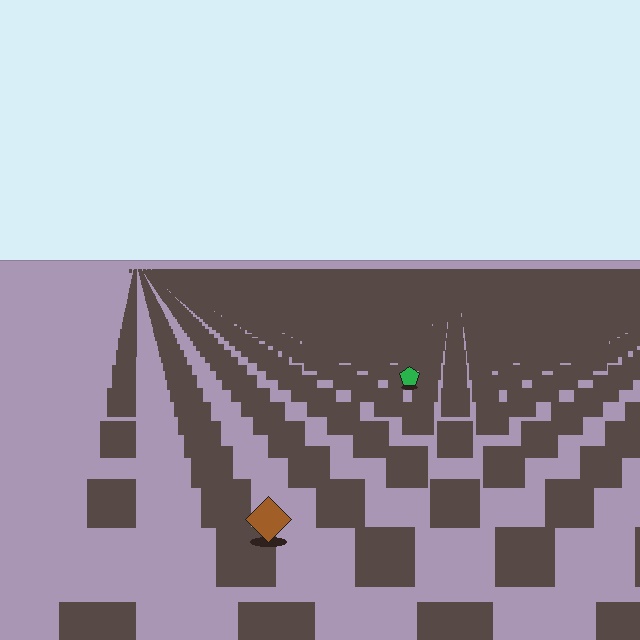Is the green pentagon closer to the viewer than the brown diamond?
No. The brown diamond is closer — you can tell from the texture gradient: the ground texture is coarser near it.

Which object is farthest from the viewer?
The green pentagon is farthest from the viewer. It appears smaller and the ground texture around it is denser.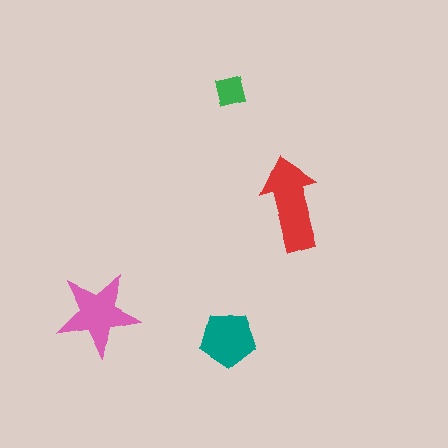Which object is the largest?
The red arrow.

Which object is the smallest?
The green square.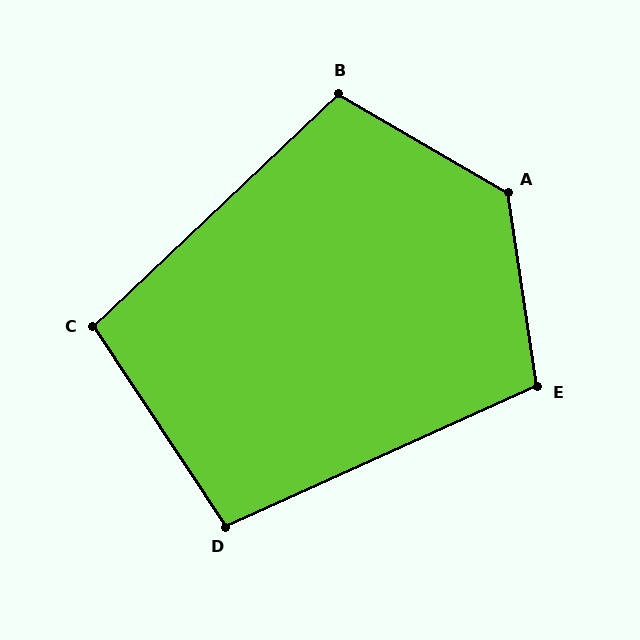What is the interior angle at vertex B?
Approximately 106 degrees (obtuse).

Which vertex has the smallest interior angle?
D, at approximately 99 degrees.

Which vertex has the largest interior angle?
A, at approximately 129 degrees.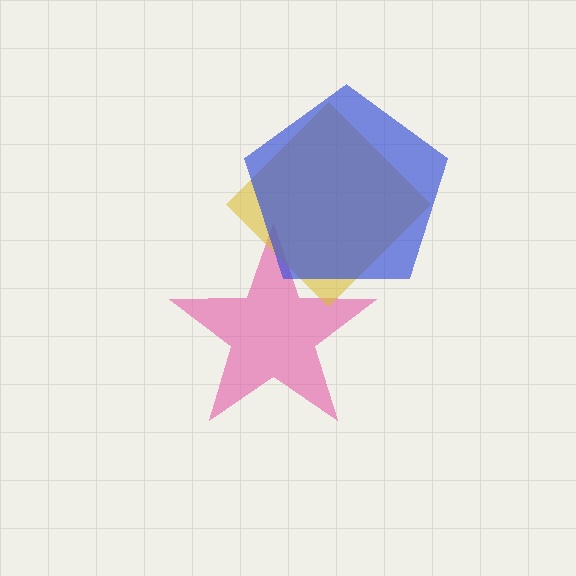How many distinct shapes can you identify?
There are 3 distinct shapes: a pink star, a yellow diamond, a blue pentagon.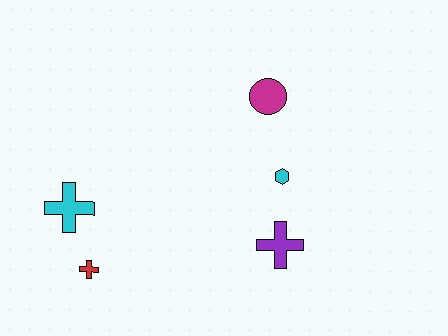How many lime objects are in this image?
There are no lime objects.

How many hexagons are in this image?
There is 1 hexagon.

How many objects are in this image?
There are 5 objects.